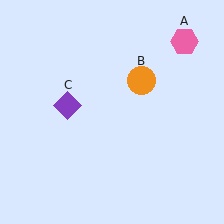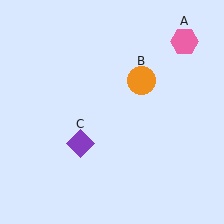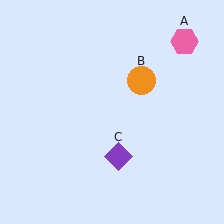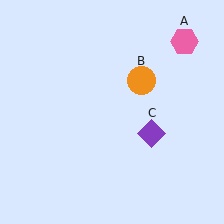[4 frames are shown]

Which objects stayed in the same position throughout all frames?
Pink hexagon (object A) and orange circle (object B) remained stationary.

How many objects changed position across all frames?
1 object changed position: purple diamond (object C).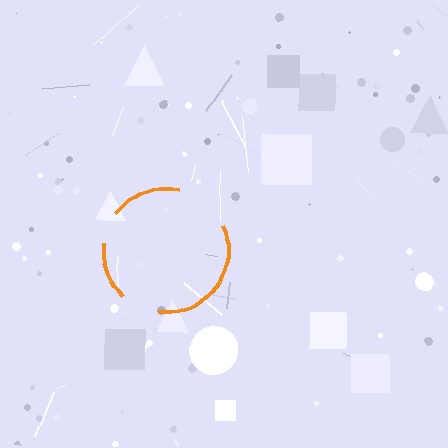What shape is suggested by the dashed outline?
The dashed outline suggests a circle.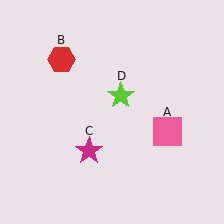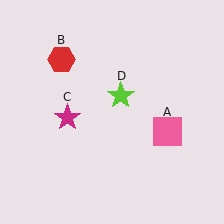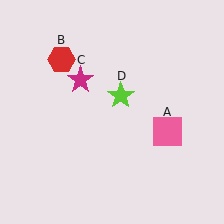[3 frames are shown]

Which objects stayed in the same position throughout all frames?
Pink square (object A) and red hexagon (object B) and lime star (object D) remained stationary.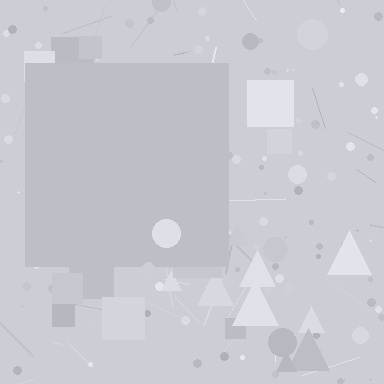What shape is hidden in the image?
A square is hidden in the image.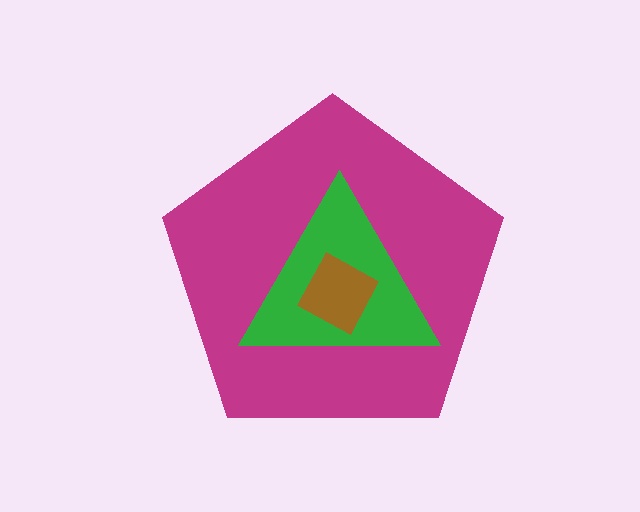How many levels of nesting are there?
3.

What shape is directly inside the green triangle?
The brown square.